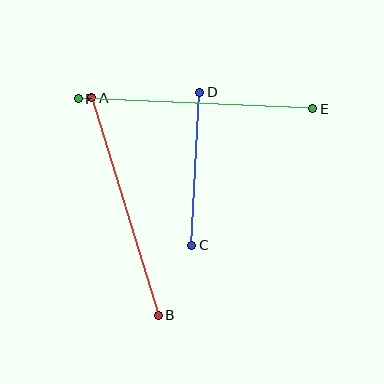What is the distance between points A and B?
The distance is approximately 228 pixels.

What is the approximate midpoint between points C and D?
The midpoint is at approximately (196, 169) pixels.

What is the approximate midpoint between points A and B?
The midpoint is at approximately (125, 207) pixels.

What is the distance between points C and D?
The distance is approximately 154 pixels.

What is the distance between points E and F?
The distance is approximately 235 pixels.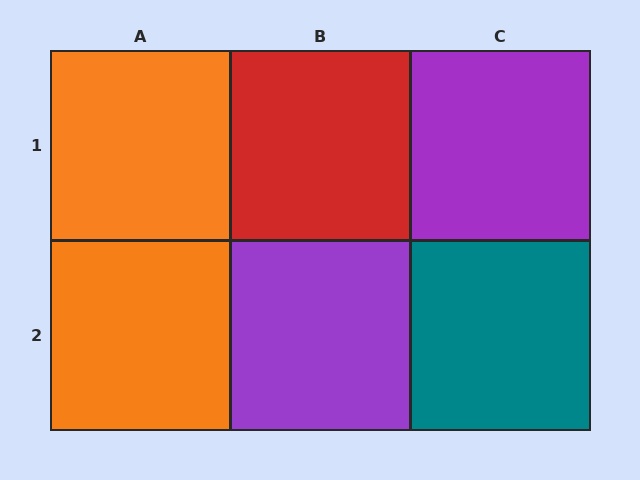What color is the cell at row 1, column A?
Orange.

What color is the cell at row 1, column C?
Purple.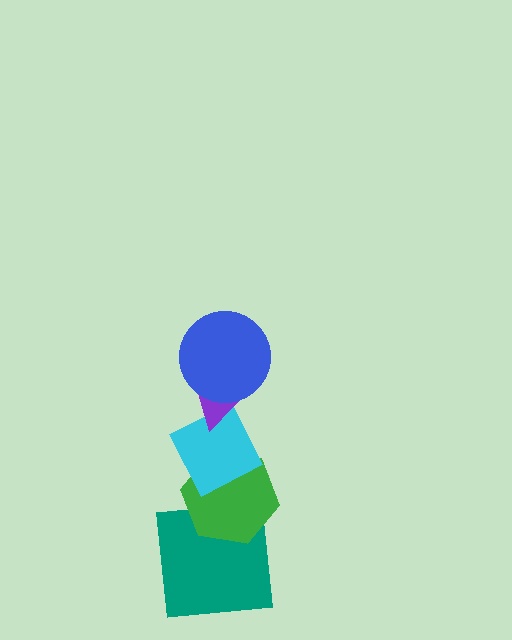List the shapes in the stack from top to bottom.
From top to bottom: the blue circle, the purple triangle, the cyan diamond, the green hexagon, the teal square.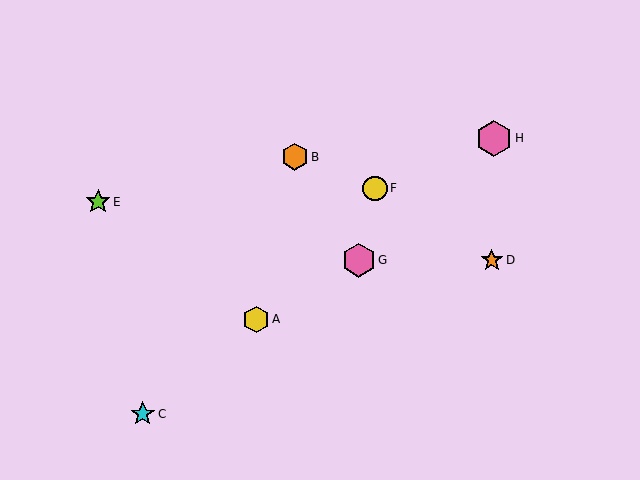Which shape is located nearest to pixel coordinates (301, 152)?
The orange hexagon (labeled B) at (295, 157) is nearest to that location.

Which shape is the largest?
The pink hexagon (labeled H) is the largest.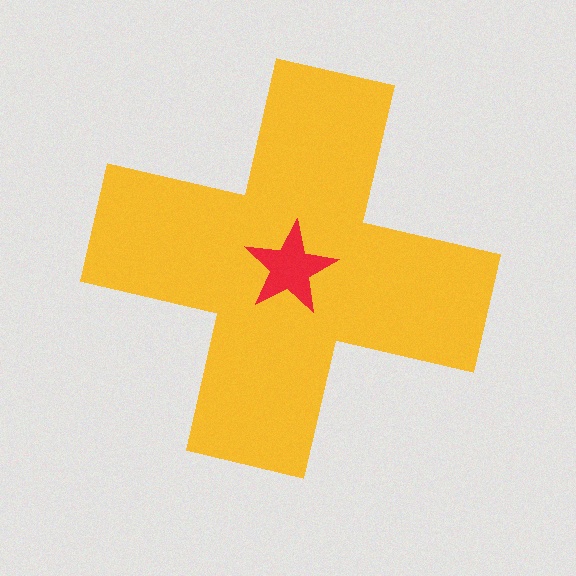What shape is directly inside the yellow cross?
The red star.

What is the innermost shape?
The red star.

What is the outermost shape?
The yellow cross.